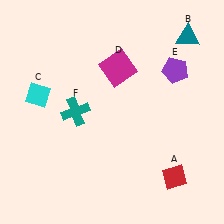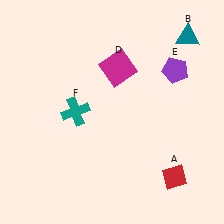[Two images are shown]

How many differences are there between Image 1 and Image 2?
There is 1 difference between the two images.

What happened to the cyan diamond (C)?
The cyan diamond (C) was removed in Image 2. It was in the top-left area of Image 1.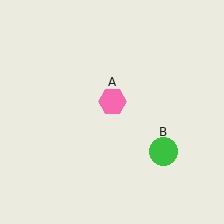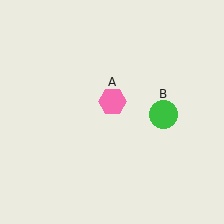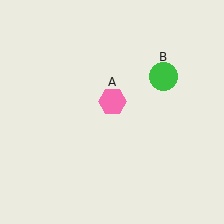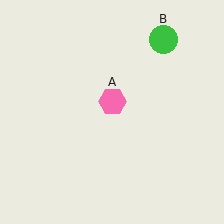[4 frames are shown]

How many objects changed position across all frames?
1 object changed position: green circle (object B).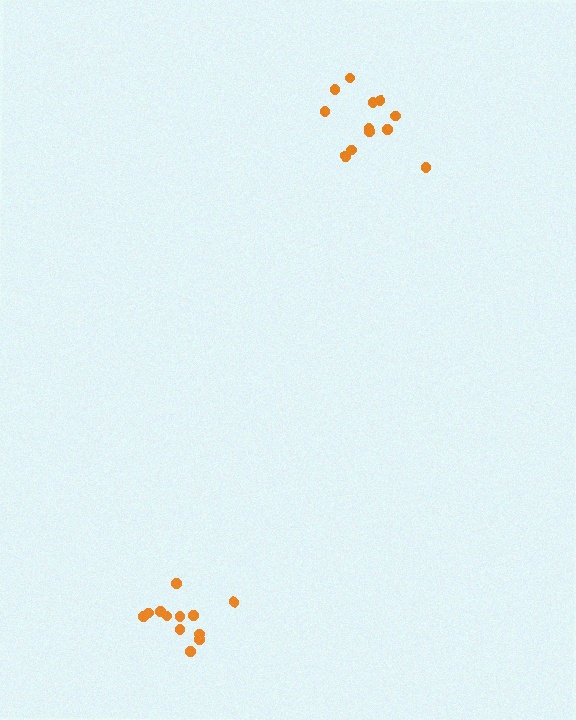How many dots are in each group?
Group 1: 12 dots, Group 2: 12 dots (24 total).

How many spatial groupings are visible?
There are 2 spatial groupings.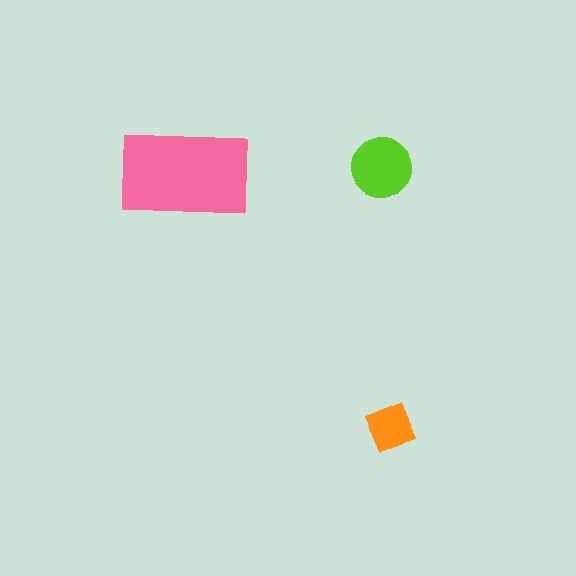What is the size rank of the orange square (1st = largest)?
3rd.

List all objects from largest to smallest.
The pink rectangle, the lime circle, the orange square.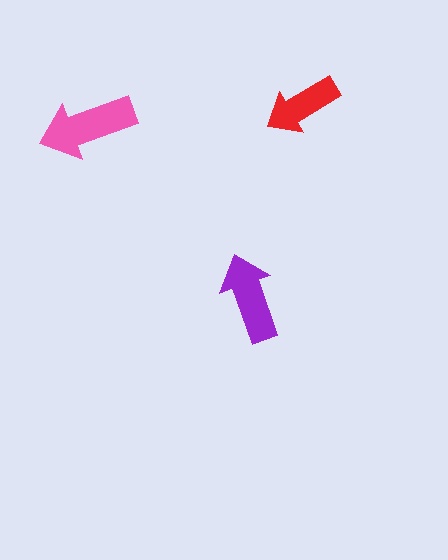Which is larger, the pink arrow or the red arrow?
The pink one.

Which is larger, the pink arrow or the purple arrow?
The pink one.